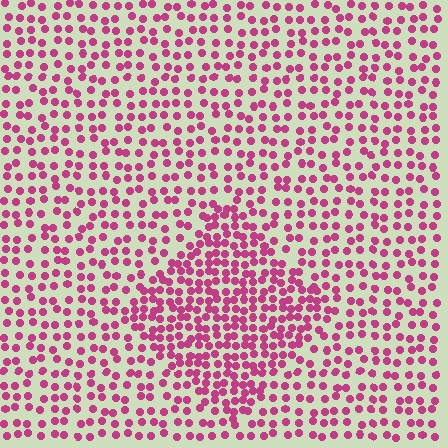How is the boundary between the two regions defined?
The boundary is defined by a change in element density (approximately 1.8x ratio). All elements are the same color, size, and shape.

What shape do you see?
I see a diamond.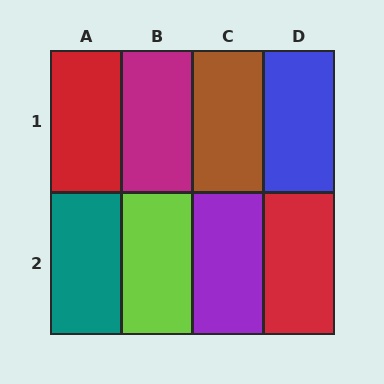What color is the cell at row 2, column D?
Red.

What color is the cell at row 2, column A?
Teal.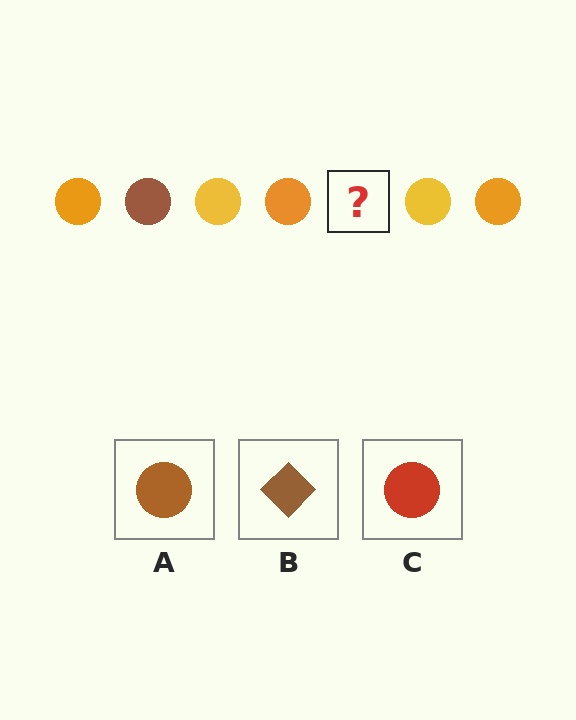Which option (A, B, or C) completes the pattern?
A.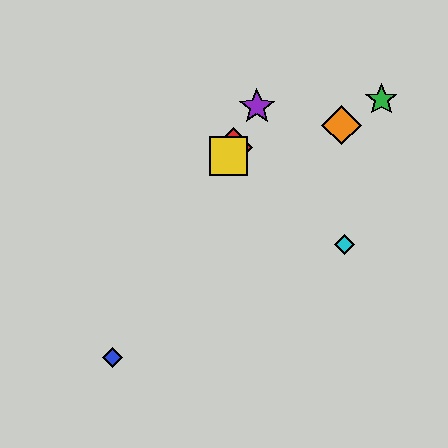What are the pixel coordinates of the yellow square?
The yellow square is at (229, 156).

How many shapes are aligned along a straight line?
4 shapes (the red diamond, the blue diamond, the yellow square, the purple star) are aligned along a straight line.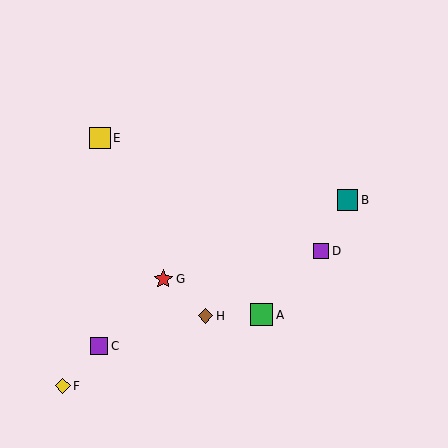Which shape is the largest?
The green square (labeled A) is the largest.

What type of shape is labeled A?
Shape A is a green square.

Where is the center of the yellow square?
The center of the yellow square is at (100, 138).